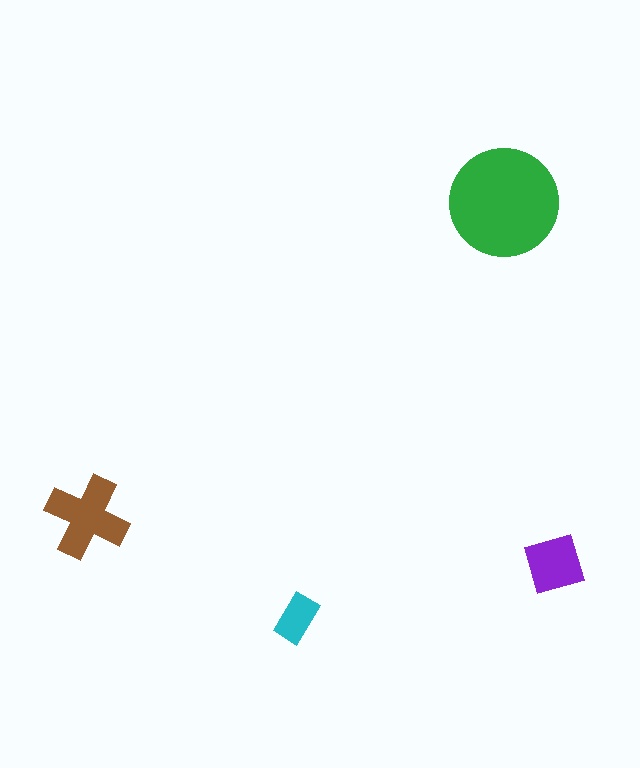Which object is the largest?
The green circle.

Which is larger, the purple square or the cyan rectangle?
The purple square.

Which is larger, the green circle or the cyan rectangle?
The green circle.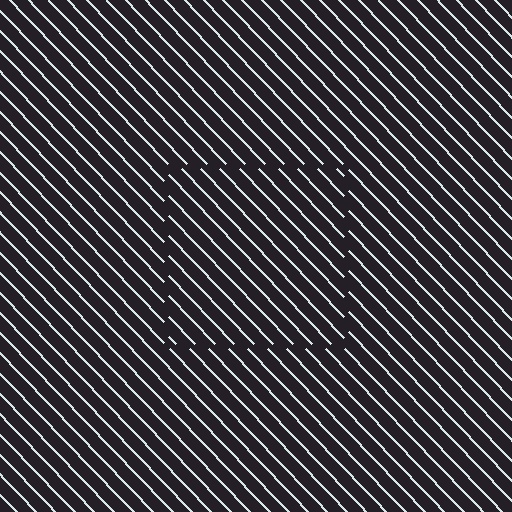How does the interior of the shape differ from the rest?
The interior of the shape contains the same grating, shifted by half a period — the contour is defined by the phase discontinuity where line-ends from the inner and outer gratings abut.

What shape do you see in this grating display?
An illusory square. The interior of the shape contains the same grating, shifted by half a period — the contour is defined by the phase discontinuity where line-ends from the inner and outer gratings abut.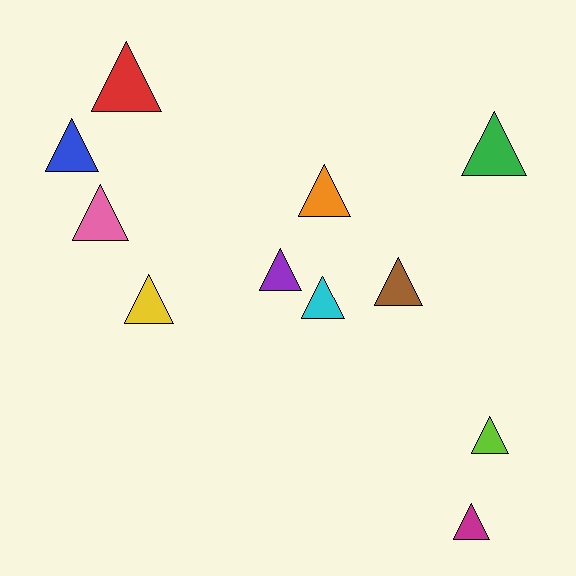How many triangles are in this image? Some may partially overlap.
There are 11 triangles.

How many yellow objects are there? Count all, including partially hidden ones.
There is 1 yellow object.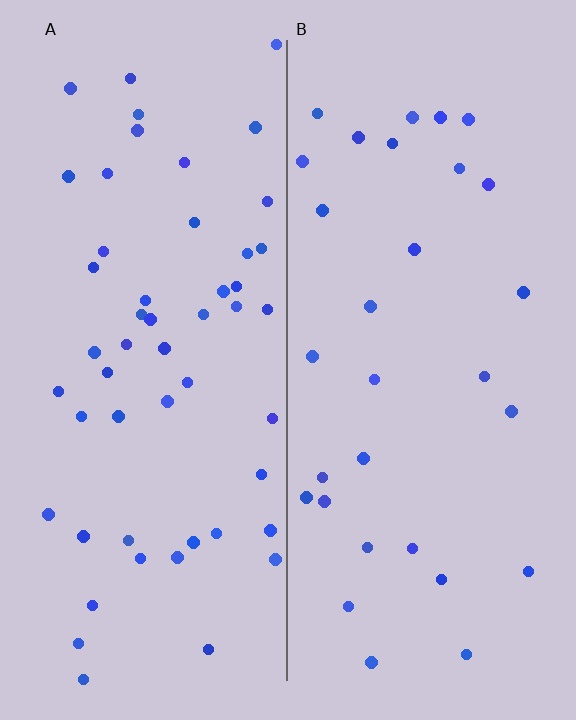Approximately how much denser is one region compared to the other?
Approximately 1.7× — region A over region B.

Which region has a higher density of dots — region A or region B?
A (the left).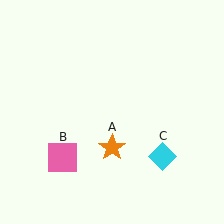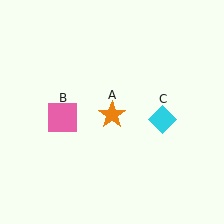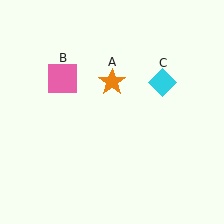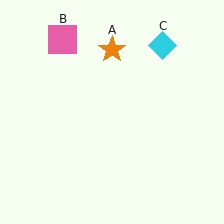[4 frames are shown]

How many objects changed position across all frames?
3 objects changed position: orange star (object A), pink square (object B), cyan diamond (object C).